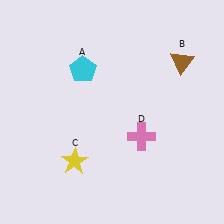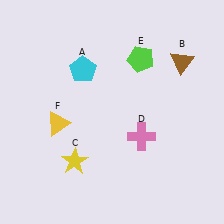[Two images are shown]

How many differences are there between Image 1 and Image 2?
There are 2 differences between the two images.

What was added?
A lime pentagon (E), a yellow triangle (F) were added in Image 2.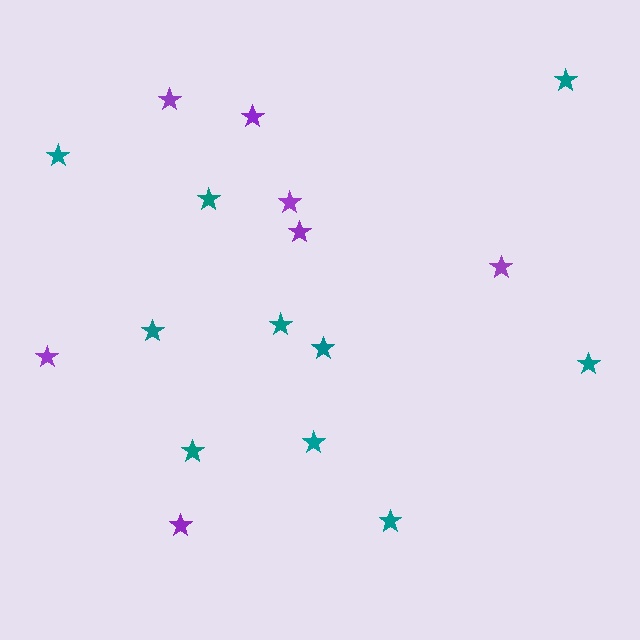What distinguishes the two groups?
There are 2 groups: one group of purple stars (7) and one group of teal stars (10).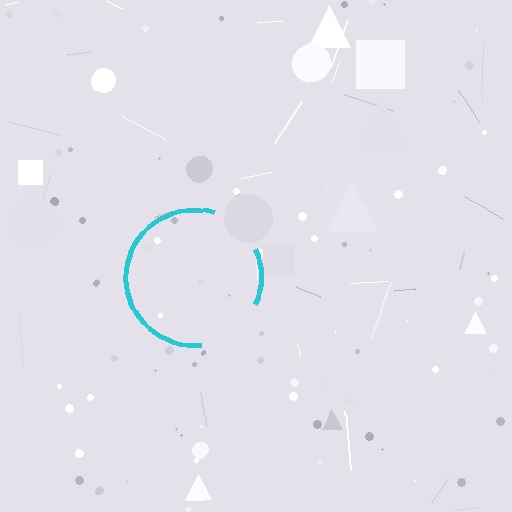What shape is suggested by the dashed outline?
The dashed outline suggests a circle.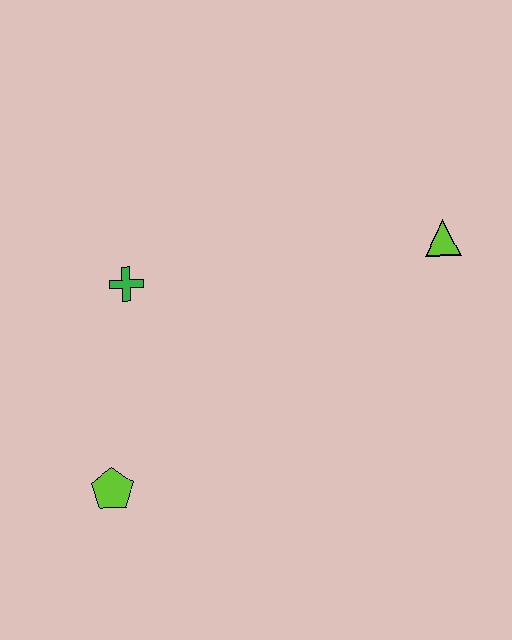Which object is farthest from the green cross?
The lime triangle is farthest from the green cross.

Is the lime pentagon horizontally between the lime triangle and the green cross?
No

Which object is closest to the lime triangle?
The green cross is closest to the lime triangle.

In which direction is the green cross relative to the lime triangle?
The green cross is to the left of the lime triangle.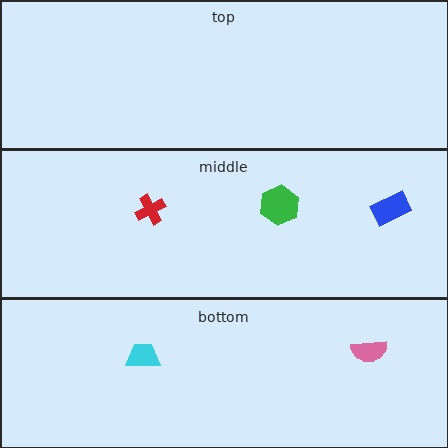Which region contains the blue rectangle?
The middle region.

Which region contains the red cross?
The middle region.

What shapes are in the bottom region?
The cyan trapezoid, the pink semicircle.